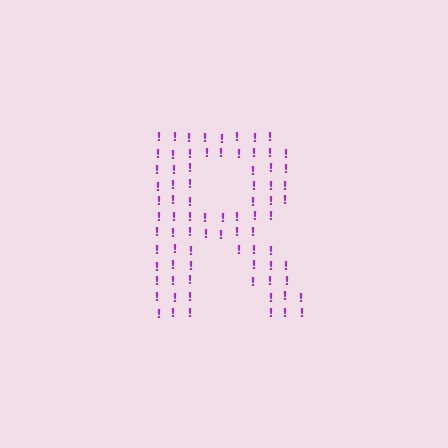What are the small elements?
The small elements are exclamation marks.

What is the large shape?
The large shape is the letter R.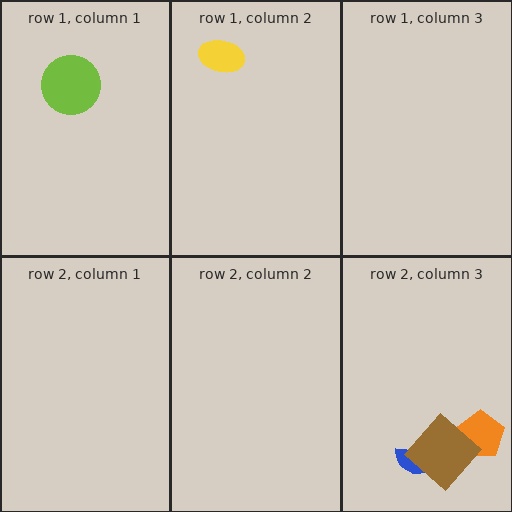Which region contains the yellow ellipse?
The row 1, column 2 region.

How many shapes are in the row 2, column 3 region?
3.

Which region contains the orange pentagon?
The row 2, column 3 region.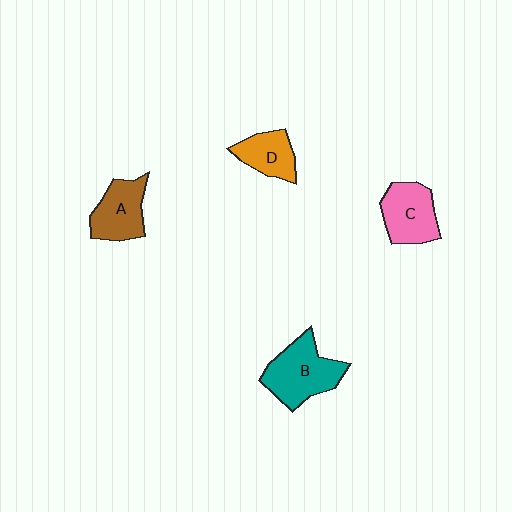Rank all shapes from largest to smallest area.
From largest to smallest: B (teal), C (pink), A (brown), D (orange).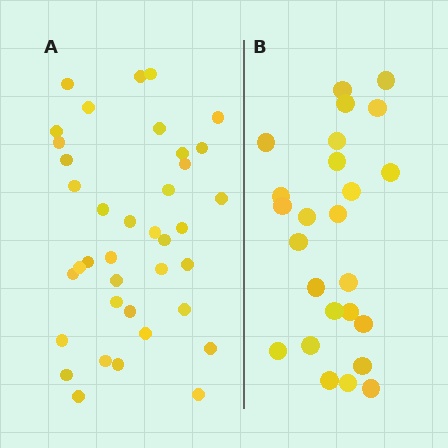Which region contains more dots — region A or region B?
Region A (the left region) has more dots.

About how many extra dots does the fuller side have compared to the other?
Region A has approximately 15 more dots than region B.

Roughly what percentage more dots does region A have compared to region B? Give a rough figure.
About 50% more.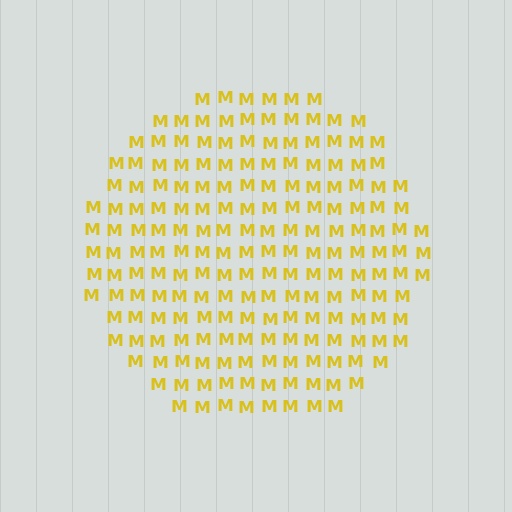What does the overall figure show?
The overall figure shows a circle.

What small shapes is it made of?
It is made of small letter M's.